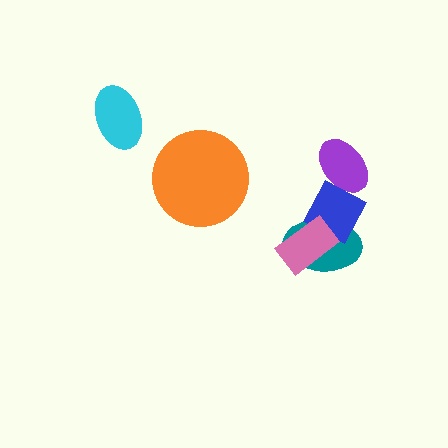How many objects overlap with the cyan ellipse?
0 objects overlap with the cyan ellipse.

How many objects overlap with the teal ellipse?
2 objects overlap with the teal ellipse.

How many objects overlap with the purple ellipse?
1 object overlaps with the purple ellipse.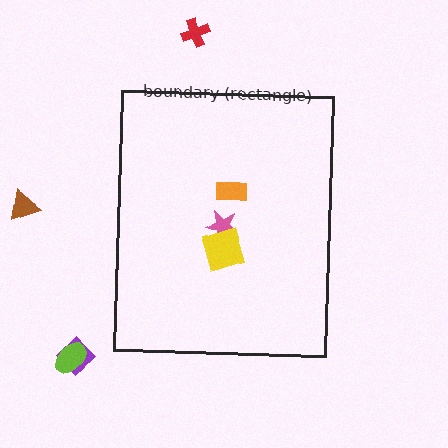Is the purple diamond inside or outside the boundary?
Outside.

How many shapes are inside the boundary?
3 inside, 4 outside.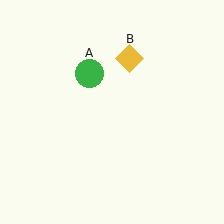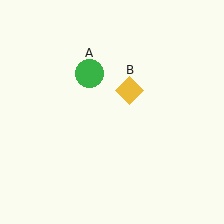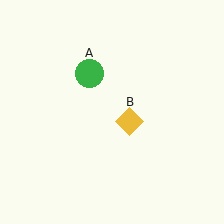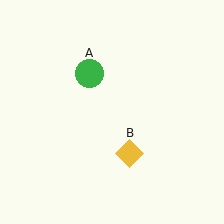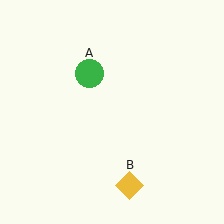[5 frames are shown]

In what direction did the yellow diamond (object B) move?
The yellow diamond (object B) moved down.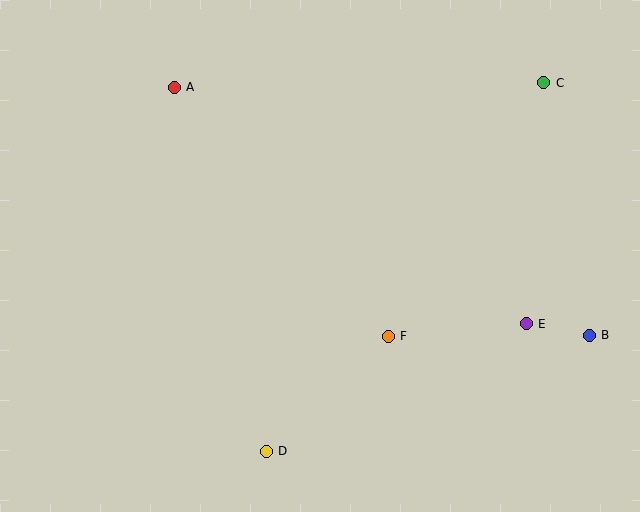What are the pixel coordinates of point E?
Point E is at (526, 324).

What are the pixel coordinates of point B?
Point B is at (589, 335).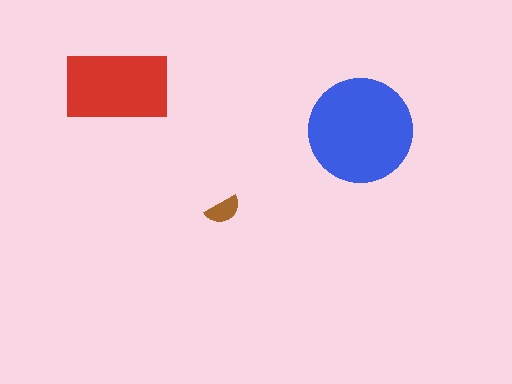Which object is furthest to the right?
The blue circle is rightmost.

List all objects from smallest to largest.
The brown semicircle, the red rectangle, the blue circle.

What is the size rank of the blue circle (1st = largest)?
1st.